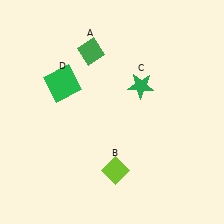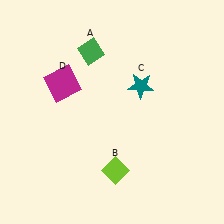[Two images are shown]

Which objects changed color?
C changed from green to teal. D changed from green to magenta.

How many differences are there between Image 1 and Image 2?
There are 2 differences between the two images.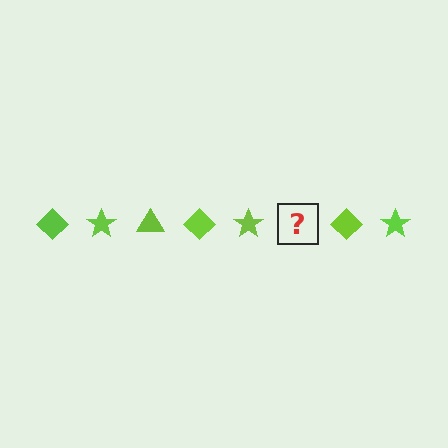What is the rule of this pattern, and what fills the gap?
The rule is that the pattern cycles through diamond, star, triangle shapes in lime. The gap should be filled with a lime triangle.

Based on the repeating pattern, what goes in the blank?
The blank should be a lime triangle.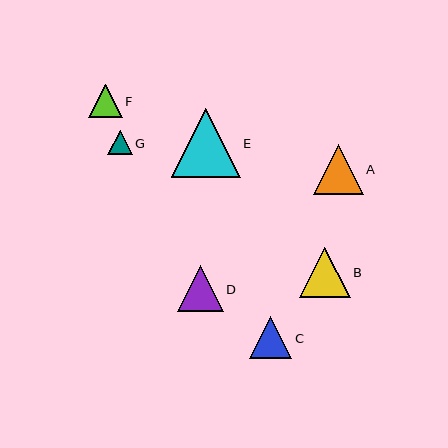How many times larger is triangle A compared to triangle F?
Triangle A is approximately 1.5 times the size of triangle F.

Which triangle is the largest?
Triangle E is the largest with a size of approximately 69 pixels.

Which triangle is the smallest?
Triangle G is the smallest with a size of approximately 24 pixels.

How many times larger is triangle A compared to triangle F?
Triangle A is approximately 1.5 times the size of triangle F.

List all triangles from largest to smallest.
From largest to smallest: E, B, A, D, C, F, G.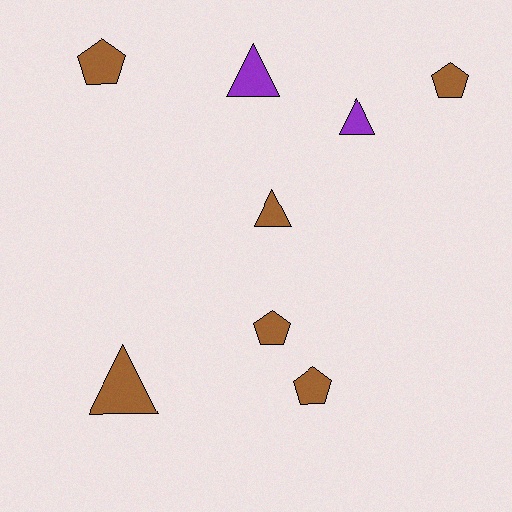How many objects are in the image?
There are 8 objects.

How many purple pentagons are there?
There are no purple pentagons.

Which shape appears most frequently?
Pentagon, with 4 objects.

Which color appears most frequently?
Brown, with 6 objects.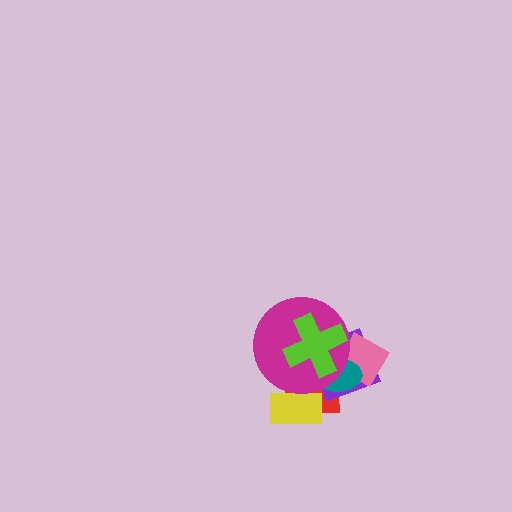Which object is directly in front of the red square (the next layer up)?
The purple diamond is directly in front of the red square.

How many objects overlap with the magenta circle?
6 objects overlap with the magenta circle.